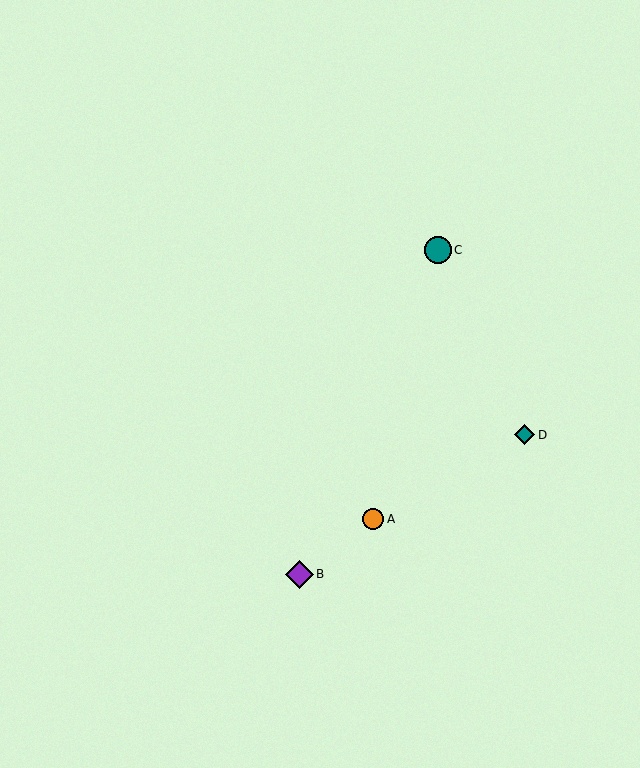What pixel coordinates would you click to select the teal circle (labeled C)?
Click at (438, 250) to select the teal circle C.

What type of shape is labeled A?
Shape A is an orange circle.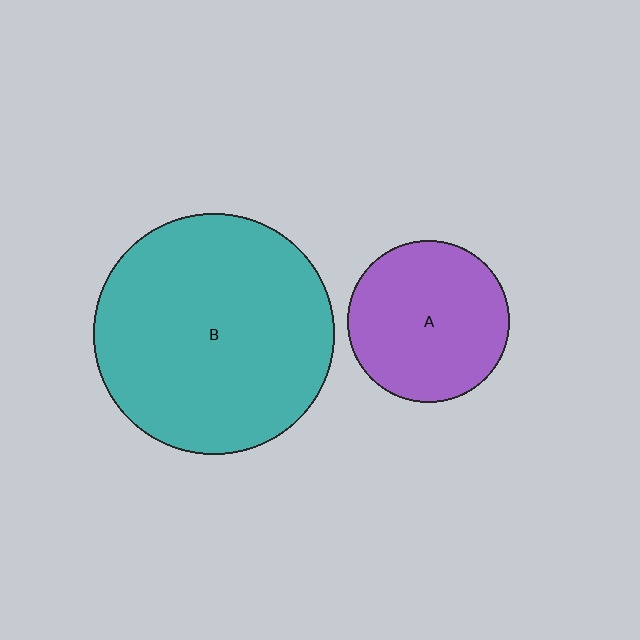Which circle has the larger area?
Circle B (teal).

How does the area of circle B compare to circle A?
Approximately 2.2 times.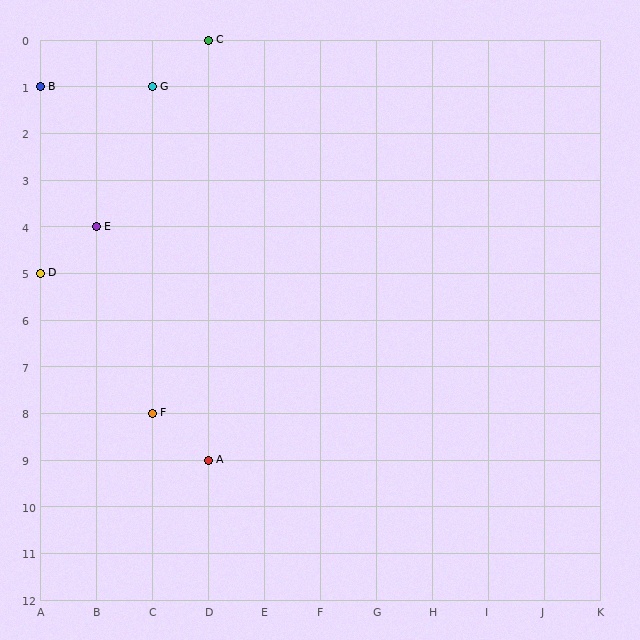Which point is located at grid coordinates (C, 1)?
Point G is at (C, 1).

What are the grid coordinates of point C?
Point C is at grid coordinates (D, 0).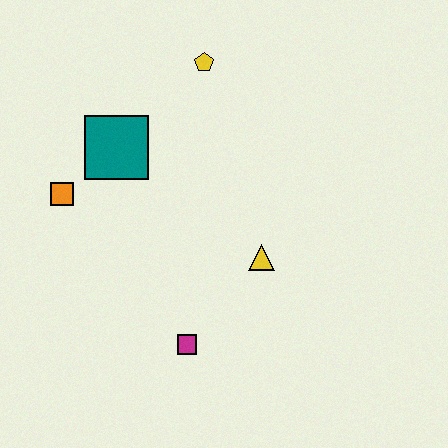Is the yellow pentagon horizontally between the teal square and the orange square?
No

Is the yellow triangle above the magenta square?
Yes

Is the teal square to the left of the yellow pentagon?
Yes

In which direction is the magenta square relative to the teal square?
The magenta square is below the teal square.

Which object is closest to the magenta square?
The yellow triangle is closest to the magenta square.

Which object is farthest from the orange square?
The yellow triangle is farthest from the orange square.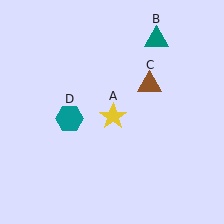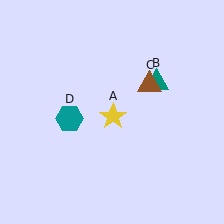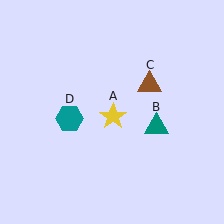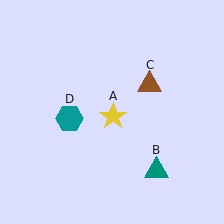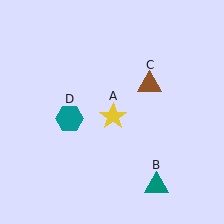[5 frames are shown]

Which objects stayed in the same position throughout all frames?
Yellow star (object A) and brown triangle (object C) and teal hexagon (object D) remained stationary.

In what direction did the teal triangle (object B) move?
The teal triangle (object B) moved down.